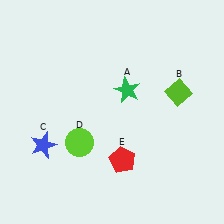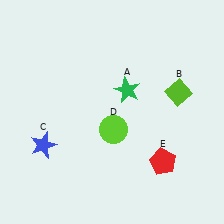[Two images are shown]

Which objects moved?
The objects that moved are: the lime circle (D), the red pentagon (E).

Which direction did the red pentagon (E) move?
The red pentagon (E) moved right.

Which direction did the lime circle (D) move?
The lime circle (D) moved right.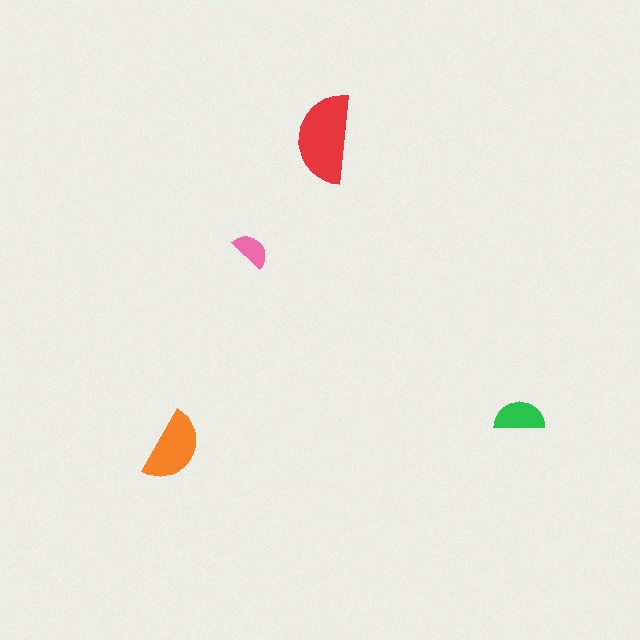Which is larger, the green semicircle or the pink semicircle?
The green one.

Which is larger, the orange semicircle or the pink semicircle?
The orange one.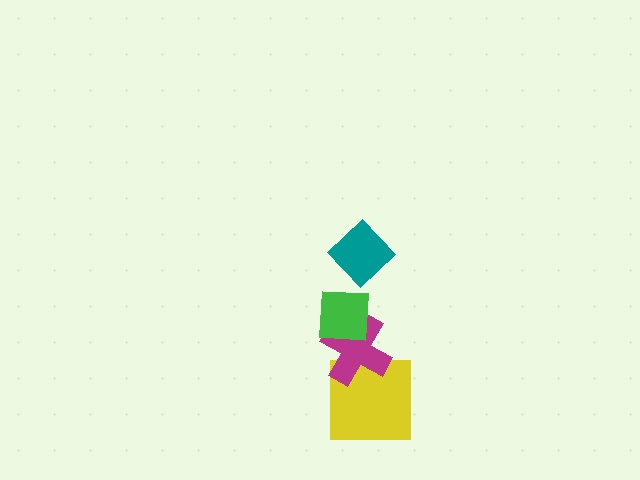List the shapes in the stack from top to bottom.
From top to bottom: the teal diamond, the green square, the magenta cross, the yellow square.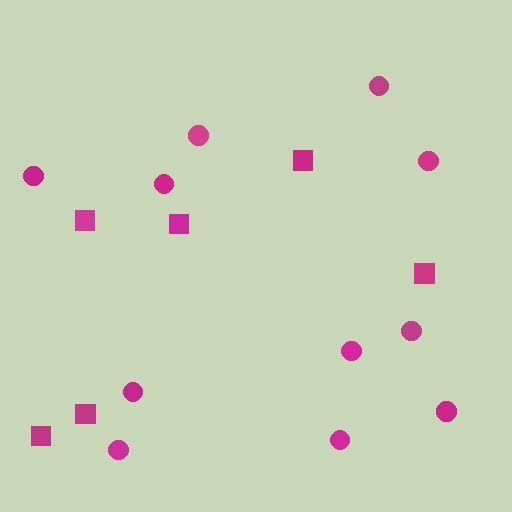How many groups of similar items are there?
There are 2 groups: one group of circles (11) and one group of squares (6).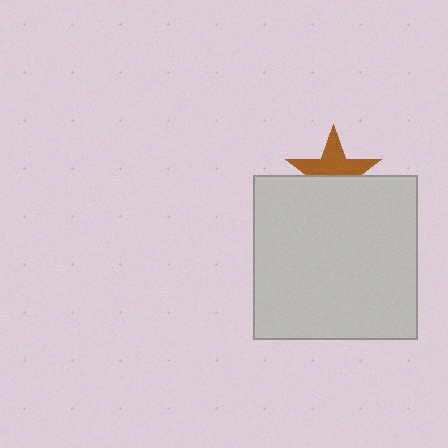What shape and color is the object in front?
The object in front is a light gray square.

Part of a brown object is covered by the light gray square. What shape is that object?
It is a star.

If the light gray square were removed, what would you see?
You would see the complete brown star.